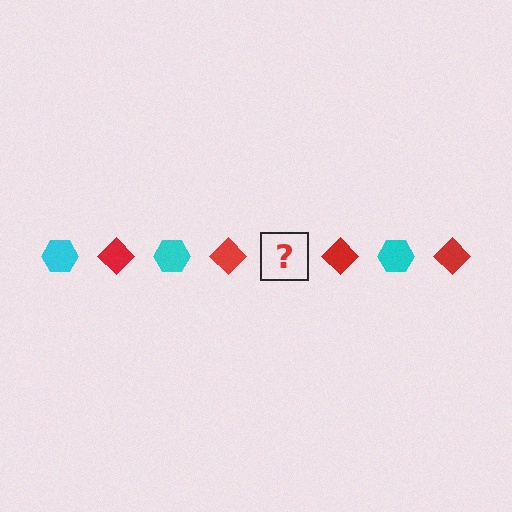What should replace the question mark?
The question mark should be replaced with a cyan hexagon.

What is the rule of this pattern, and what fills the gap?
The rule is that the pattern alternates between cyan hexagon and red diamond. The gap should be filled with a cyan hexagon.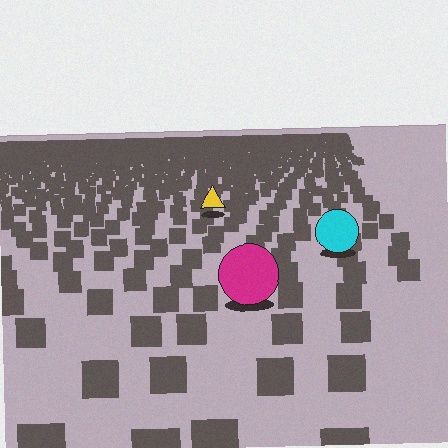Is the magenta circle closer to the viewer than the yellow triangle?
Yes. The magenta circle is closer — you can tell from the texture gradient: the ground texture is coarser near it.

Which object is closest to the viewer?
The magenta circle is closest. The texture marks near it are larger and more spread out.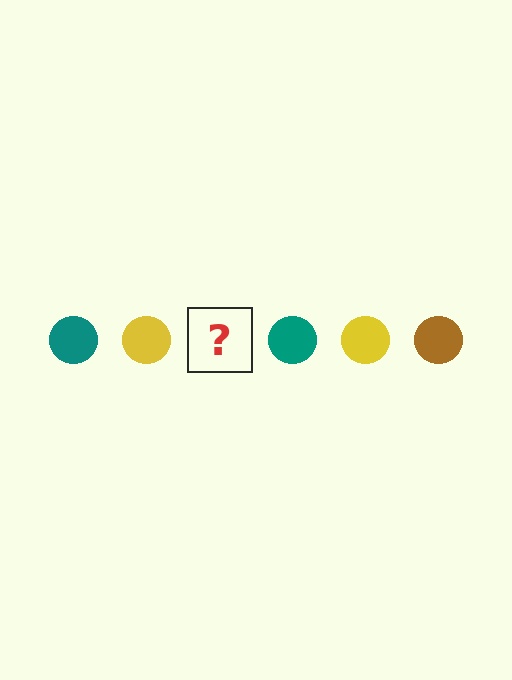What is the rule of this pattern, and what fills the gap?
The rule is that the pattern cycles through teal, yellow, brown circles. The gap should be filled with a brown circle.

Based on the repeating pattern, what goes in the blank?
The blank should be a brown circle.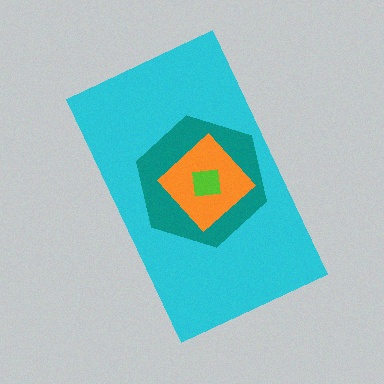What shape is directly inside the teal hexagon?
The orange diamond.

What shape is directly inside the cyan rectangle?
The teal hexagon.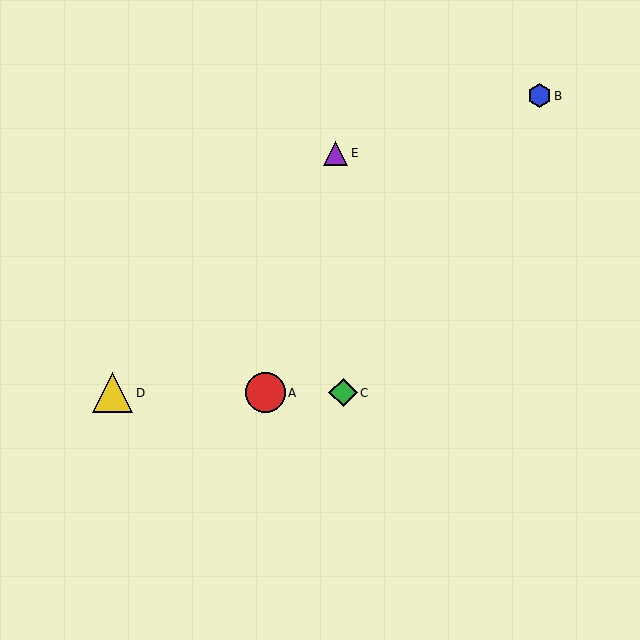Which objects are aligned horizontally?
Objects A, C, D are aligned horizontally.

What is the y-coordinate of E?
Object E is at y≈153.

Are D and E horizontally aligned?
No, D is at y≈393 and E is at y≈153.